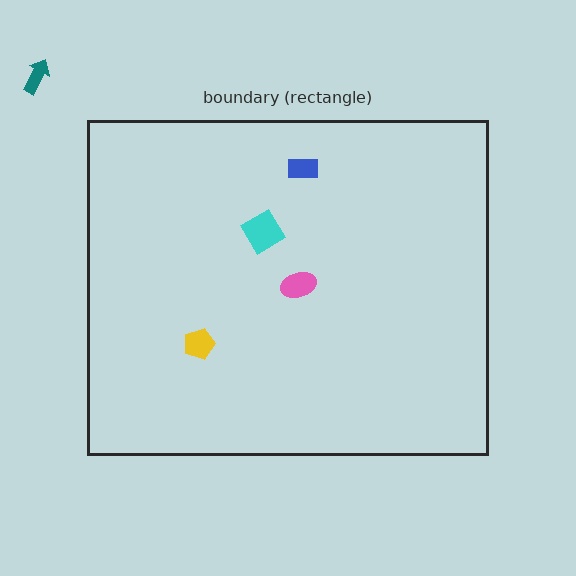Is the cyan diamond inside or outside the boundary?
Inside.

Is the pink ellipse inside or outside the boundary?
Inside.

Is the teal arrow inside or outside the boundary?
Outside.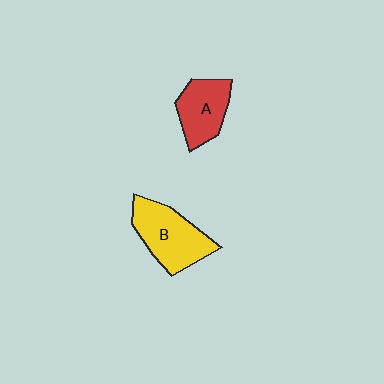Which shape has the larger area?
Shape B (yellow).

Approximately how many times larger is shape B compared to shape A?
Approximately 1.3 times.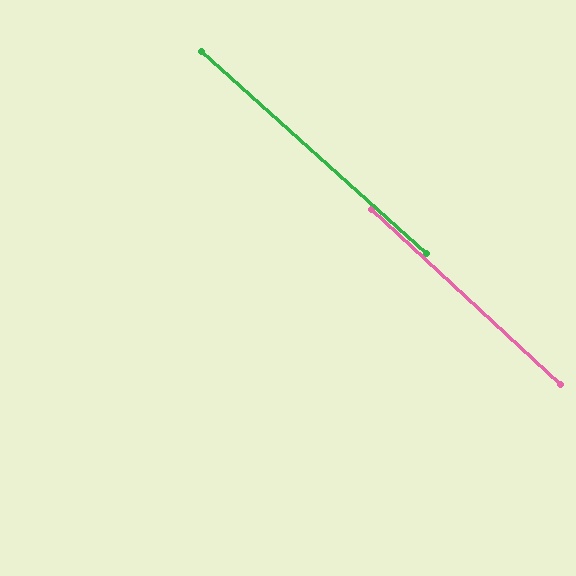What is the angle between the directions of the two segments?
Approximately 1 degree.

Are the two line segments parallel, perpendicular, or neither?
Parallel — their directions differ by only 1.0°.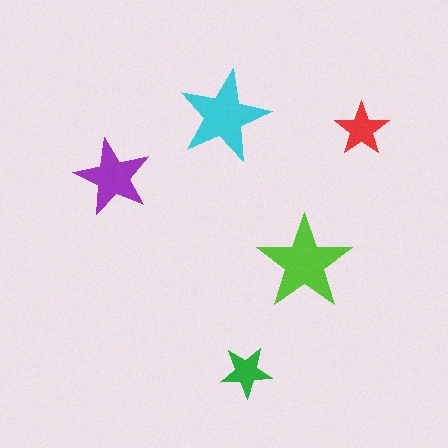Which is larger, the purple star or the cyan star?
The cyan one.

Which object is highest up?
The cyan star is topmost.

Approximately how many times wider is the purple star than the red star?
About 1.5 times wider.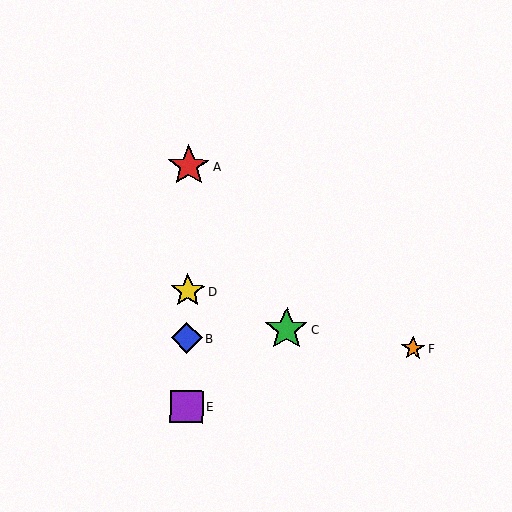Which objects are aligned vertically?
Objects A, B, D, E are aligned vertically.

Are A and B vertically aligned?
Yes, both are at x≈189.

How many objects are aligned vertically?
4 objects (A, B, D, E) are aligned vertically.